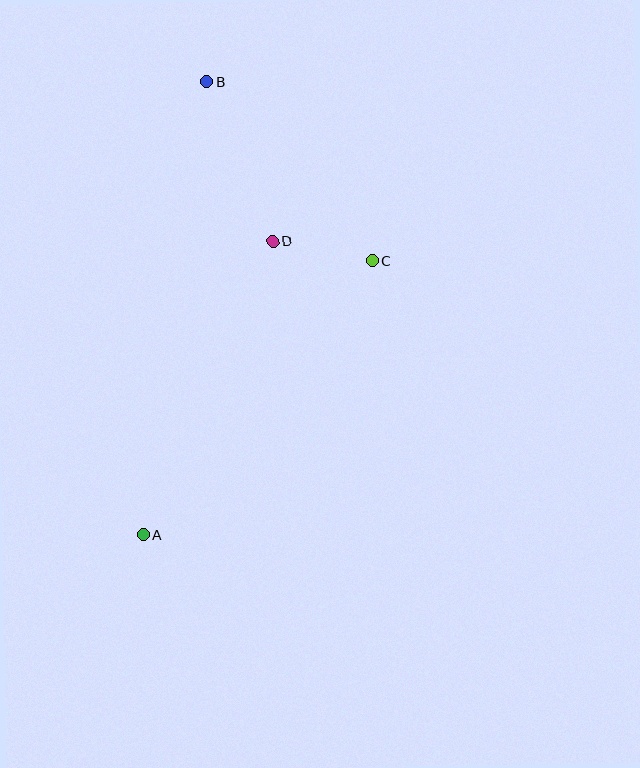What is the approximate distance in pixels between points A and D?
The distance between A and D is approximately 321 pixels.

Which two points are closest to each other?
Points C and D are closest to each other.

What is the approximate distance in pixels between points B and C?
The distance between B and C is approximately 244 pixels.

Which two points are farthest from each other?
Points A and B are farthest from each other.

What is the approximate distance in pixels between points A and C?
The distance between A and C is approximately 357 pixels.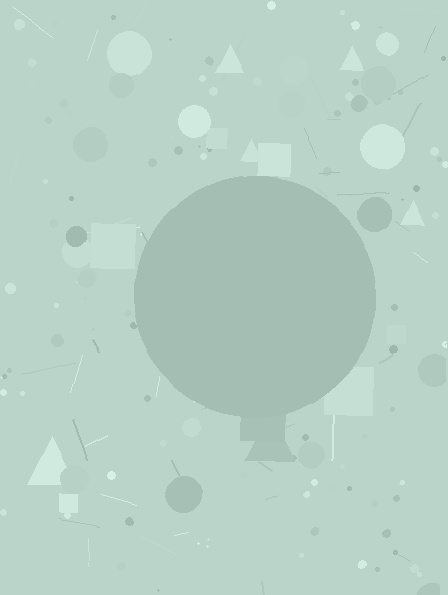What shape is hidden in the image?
A circle is hidden in the image.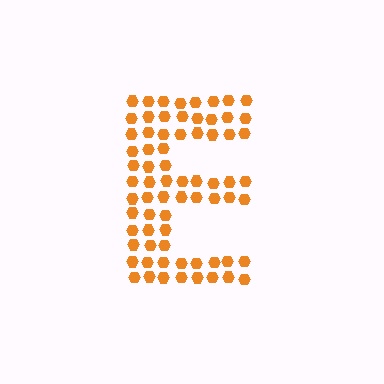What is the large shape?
The large shape is the letter E.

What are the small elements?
The small elements are hexagons.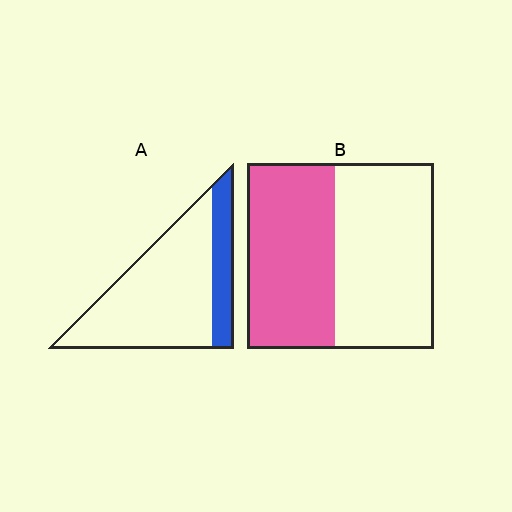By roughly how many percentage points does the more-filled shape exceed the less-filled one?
By roughly 25 percentage points (B over A).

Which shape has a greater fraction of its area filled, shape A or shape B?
Shape B.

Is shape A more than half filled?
No.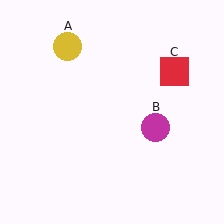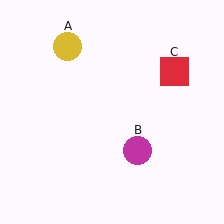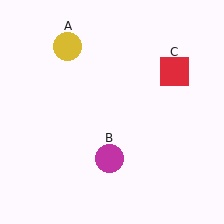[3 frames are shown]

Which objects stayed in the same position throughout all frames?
Yellow circle (object A) and red square (object C) remained stationary.